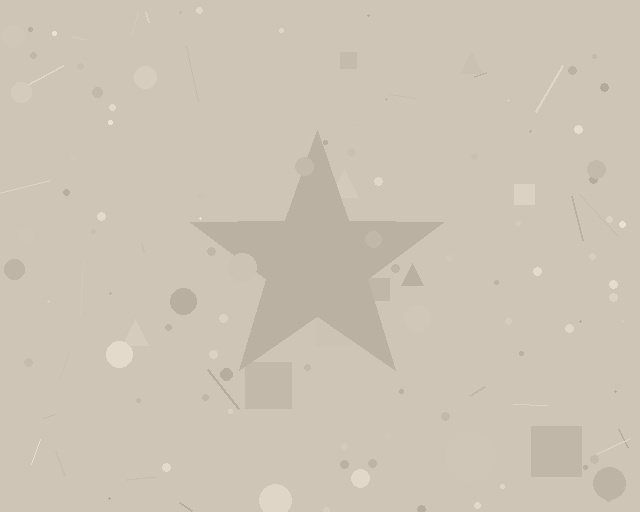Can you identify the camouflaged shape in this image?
The camouflaged shape is a star.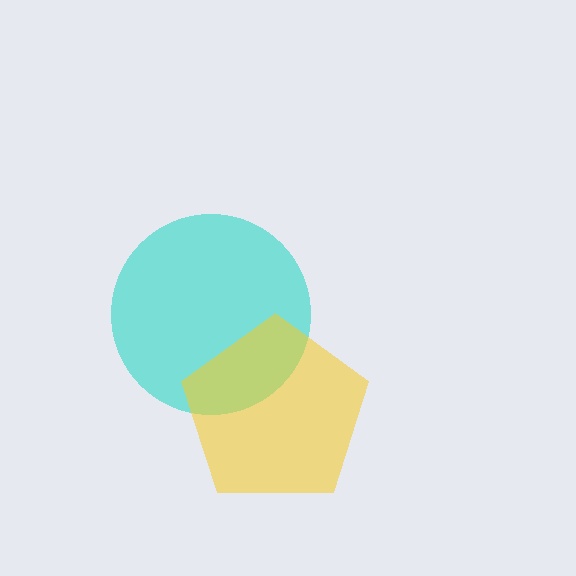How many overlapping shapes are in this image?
There are 2 overlapping shapes in the image.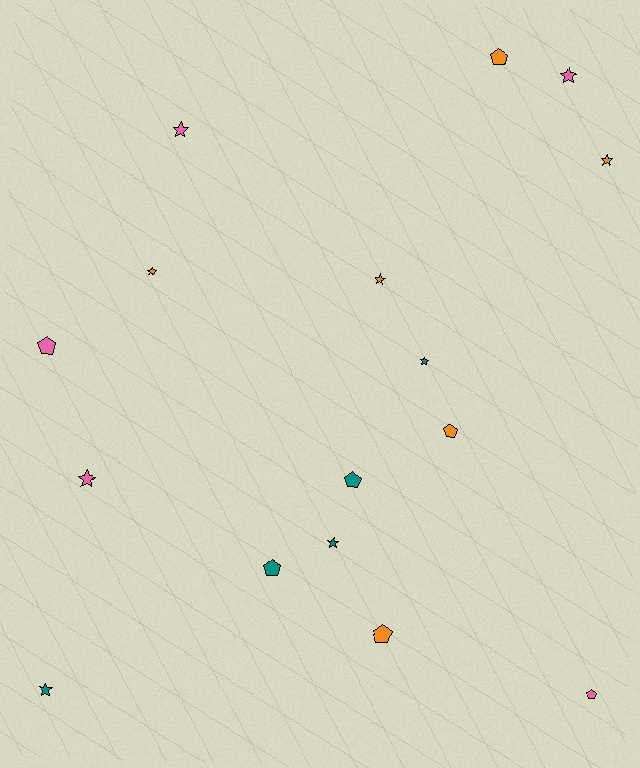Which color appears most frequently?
Orange, with 6 objects.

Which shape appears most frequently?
Star, with 9 objects.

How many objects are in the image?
There are 16 objects.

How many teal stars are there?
There are 3 teal stars.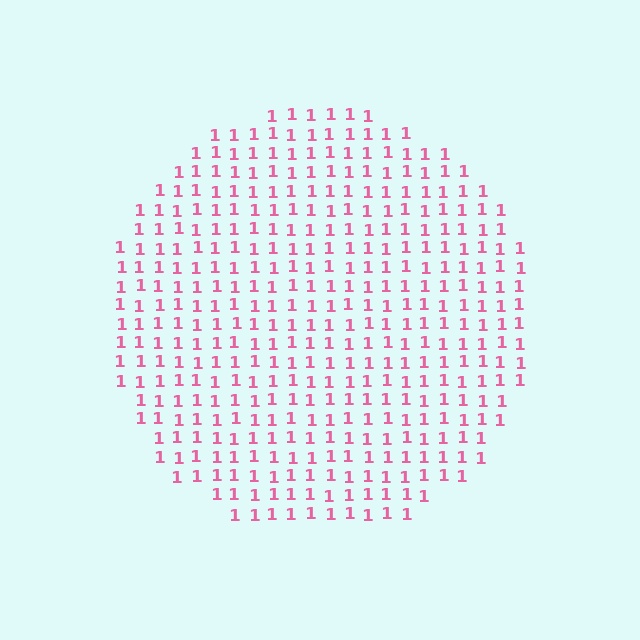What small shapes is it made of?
It is made of small digit 1's.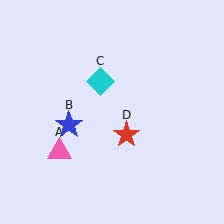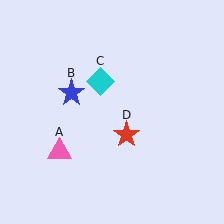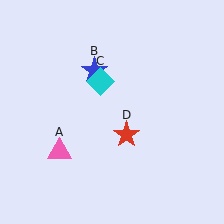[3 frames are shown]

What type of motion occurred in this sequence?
The blue star (object B) rotated clockwise around the center of the scene.